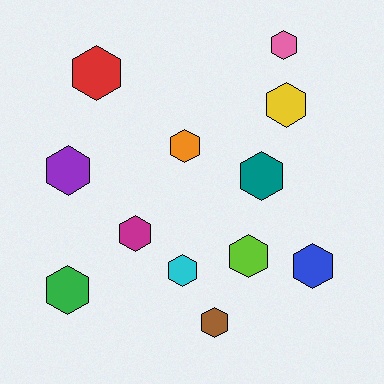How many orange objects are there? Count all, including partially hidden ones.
There is 1 orange object.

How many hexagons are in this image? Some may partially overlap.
There are 12 hexagons.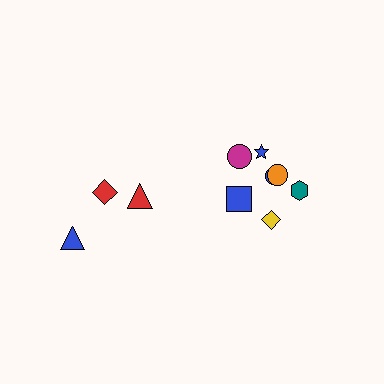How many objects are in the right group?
There are 7 objects.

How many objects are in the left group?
There are 3 objects.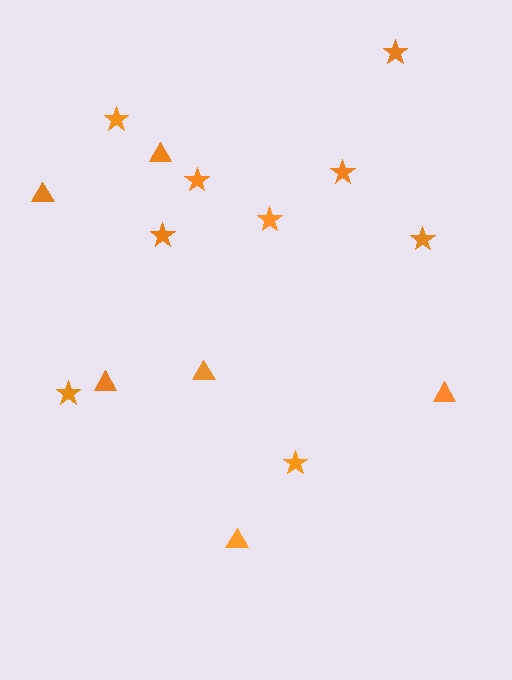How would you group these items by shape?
There are 2 groups: one group of stars (9) and one group of triangles (6).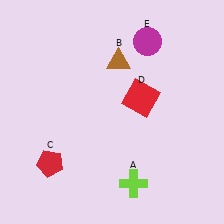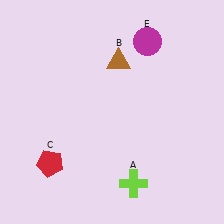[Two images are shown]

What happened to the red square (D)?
The red square (D) was removed in Image 2. It was in the top-right area of Image 1.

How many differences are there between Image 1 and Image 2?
There is 1 difference between the two images.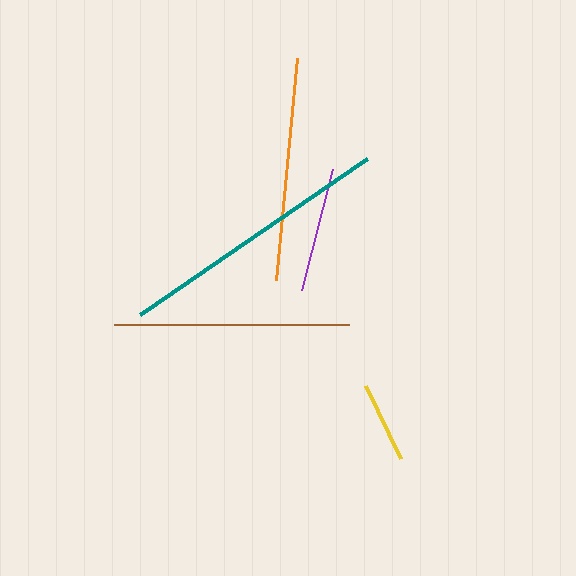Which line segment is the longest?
The teal line is the longest at approximately 276 pixels.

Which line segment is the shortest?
The yellow line is the shortest at approximately 81 pixels.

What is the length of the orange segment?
The orange segment is approximately 223 pixels long.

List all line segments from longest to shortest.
From longest to shortest: teal, brown, orange, purple, yellow.